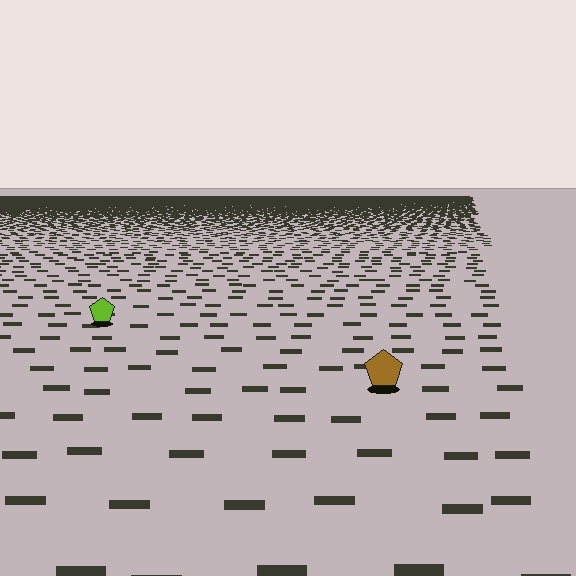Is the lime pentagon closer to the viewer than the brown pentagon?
No. The brown pentagon is closer — you can tell from the texture gradient: the ground texture is coarser near it.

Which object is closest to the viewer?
The brown pentagon is closest. The texture marks near it are larger and more spread out.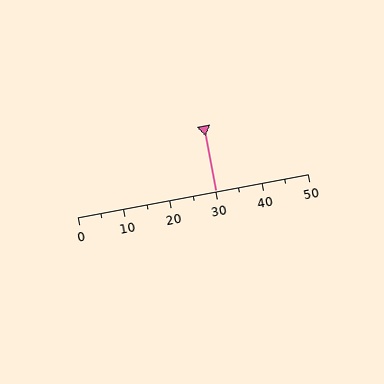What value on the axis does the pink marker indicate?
The marker indicates approximately 30.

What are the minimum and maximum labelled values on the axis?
The axis runs from 0 to 50.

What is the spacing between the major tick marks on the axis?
The major ticks are spaced 10 apart.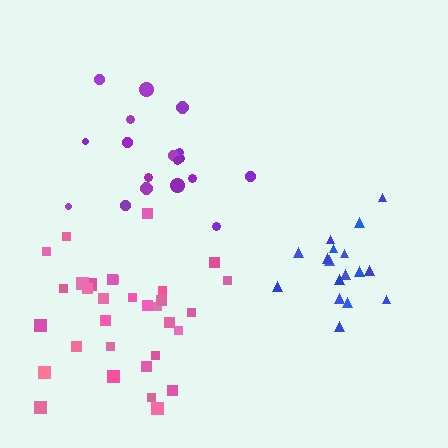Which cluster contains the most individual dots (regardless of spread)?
Pink (32).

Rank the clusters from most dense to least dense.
blue, pink, purple.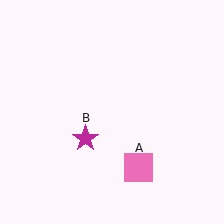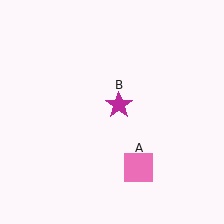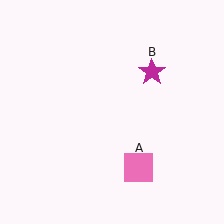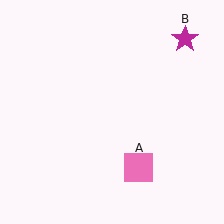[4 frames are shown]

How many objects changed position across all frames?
1 object changed position: magenta star (object B).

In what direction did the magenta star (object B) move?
The magenta star (object B) moved up and to the right.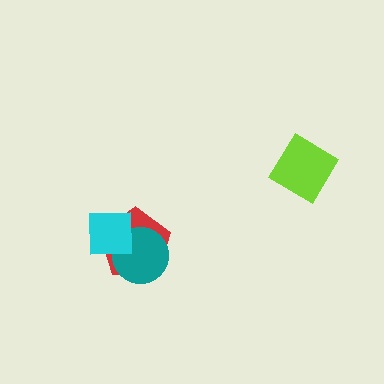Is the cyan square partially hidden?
No, no other shape covers it.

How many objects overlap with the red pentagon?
2 objects overlap with the red pentagon.